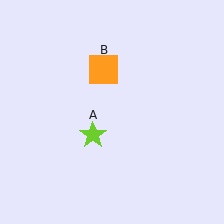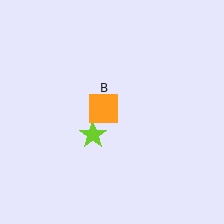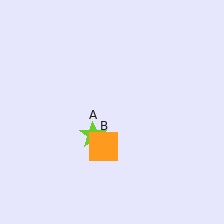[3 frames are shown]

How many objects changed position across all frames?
1 object changed position: orange square (object B).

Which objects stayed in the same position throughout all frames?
Lime star (object A) remained stationary.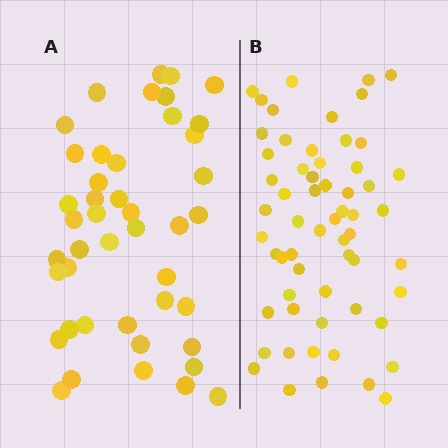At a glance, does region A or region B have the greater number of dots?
Region B (the right region) has more dots.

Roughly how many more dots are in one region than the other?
Region B has approximately 15 more dots than region A.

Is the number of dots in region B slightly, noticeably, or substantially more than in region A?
Region B has noticeably more, but not dramatically so. The ratio is roughly 1.4 to 1.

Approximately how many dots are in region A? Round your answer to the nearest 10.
About 40 dots. (The exact count is 44, which rounds to 40.)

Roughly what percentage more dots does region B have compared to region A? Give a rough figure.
About 35% more.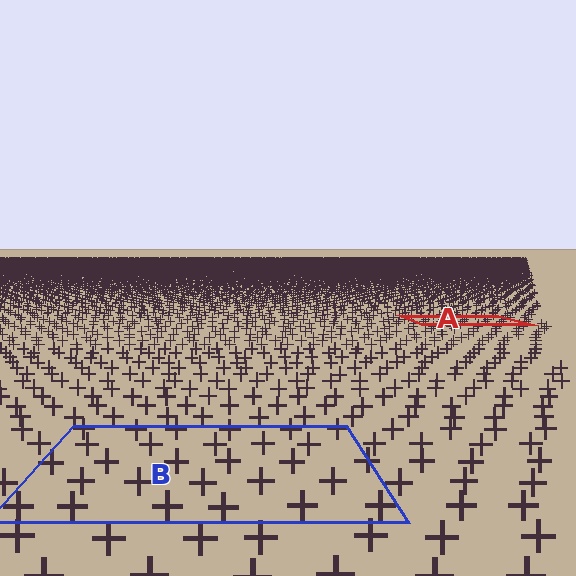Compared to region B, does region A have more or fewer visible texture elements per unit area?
Region A has more texture elements per unit area — they are packed more densely because it is farther away.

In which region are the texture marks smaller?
The texture marks are smaller in region A, because it is farther away.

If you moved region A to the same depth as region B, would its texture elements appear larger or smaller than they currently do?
They would appear larger. At a closer depth, the same texture elements are projected at a bigger on-screen size.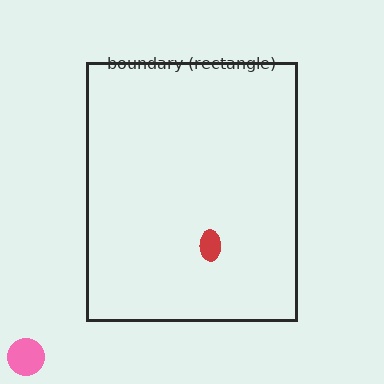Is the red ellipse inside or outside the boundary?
Inside.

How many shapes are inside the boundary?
1 inside, 1 outside.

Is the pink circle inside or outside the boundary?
Outside.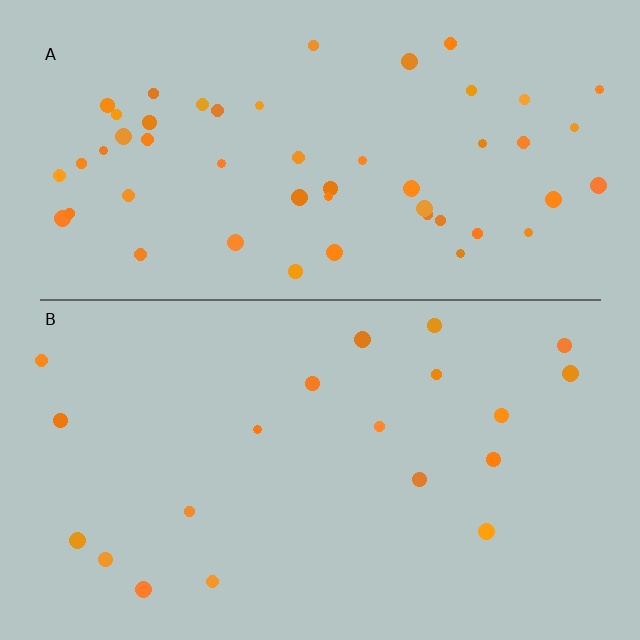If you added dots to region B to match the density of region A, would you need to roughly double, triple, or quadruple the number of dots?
Approximately triple.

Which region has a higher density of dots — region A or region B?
A (the top).